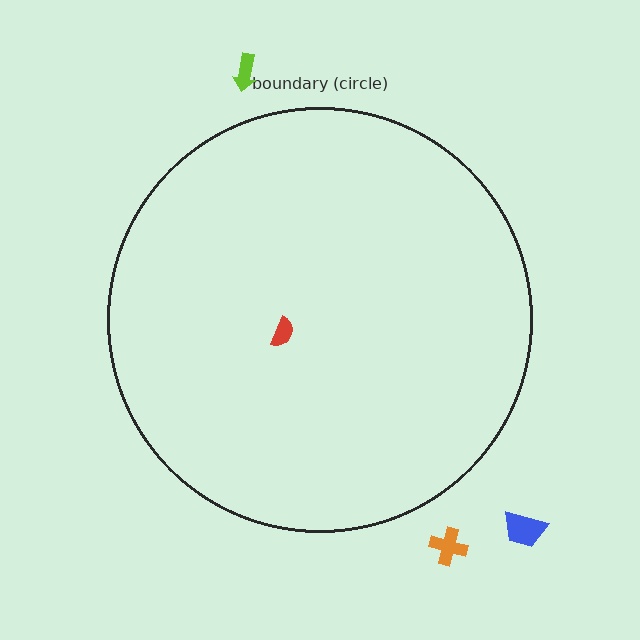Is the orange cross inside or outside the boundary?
Outside.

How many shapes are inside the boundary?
1 inside, 3 outside.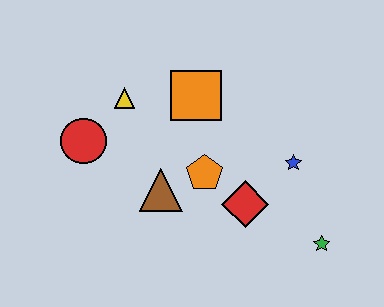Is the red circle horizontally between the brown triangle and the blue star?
No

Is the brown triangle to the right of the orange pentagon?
No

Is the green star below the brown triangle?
Yes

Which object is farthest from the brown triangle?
The green star is farthest from the brown triangle.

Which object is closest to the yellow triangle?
The red circle is closest to the yellow triangle.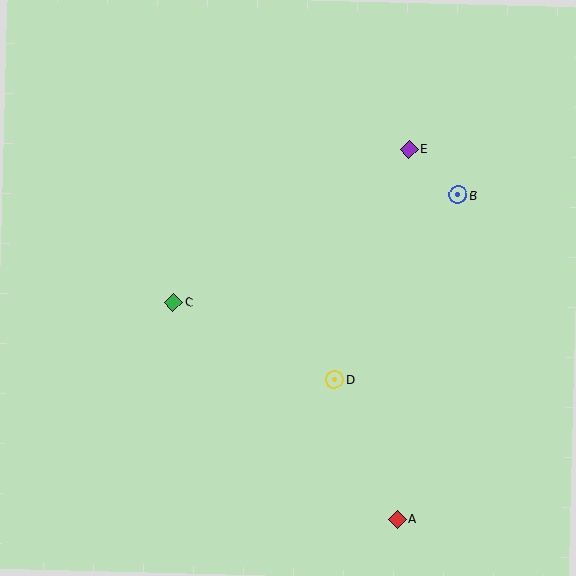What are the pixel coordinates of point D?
Point D is at (334, 380).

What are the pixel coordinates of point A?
Point A is at (397, 519).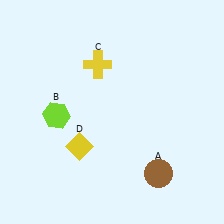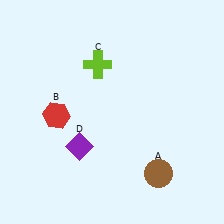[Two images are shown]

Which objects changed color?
B changed from lime to red. C changed from yellow to lime. D changed from yellow to purple.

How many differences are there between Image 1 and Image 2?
There are 3 differences between the two images.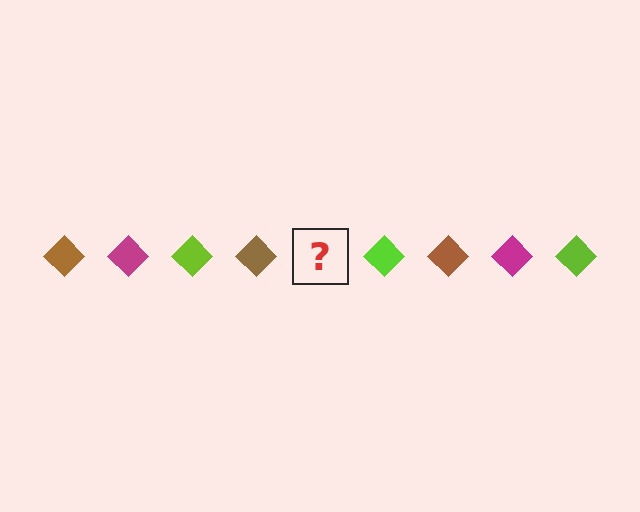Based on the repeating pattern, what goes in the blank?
The blank should be a magenta diamond.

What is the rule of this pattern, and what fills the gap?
The rule is that the pattern cycles through brown, magenta, lime diamonds. The gap should be filled with a magenta diamond.